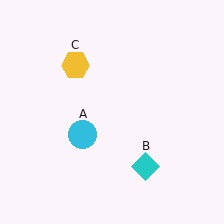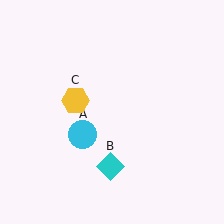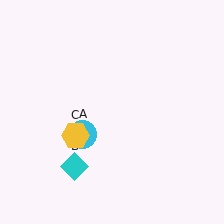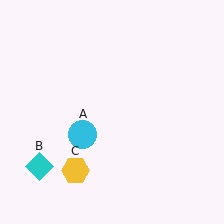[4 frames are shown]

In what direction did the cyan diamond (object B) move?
The cyan diamond (object B) moved left.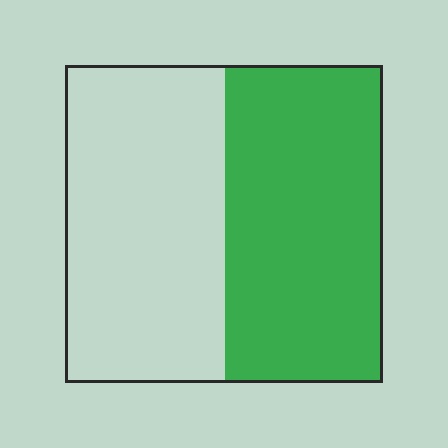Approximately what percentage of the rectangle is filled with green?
Approximately 50%.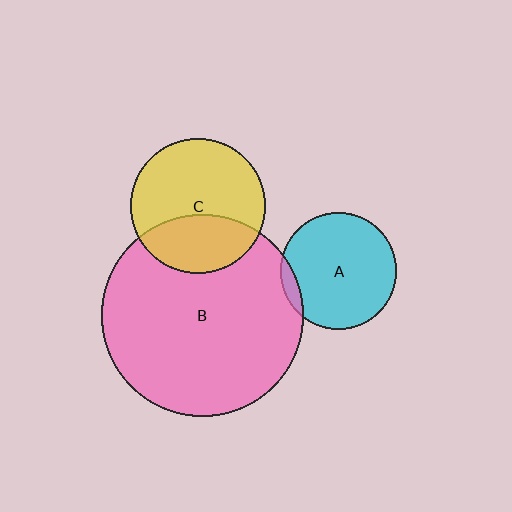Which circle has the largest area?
Circle B (pink).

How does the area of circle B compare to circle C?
Approximately 2.3 times.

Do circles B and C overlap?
Yes.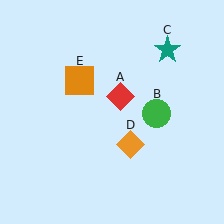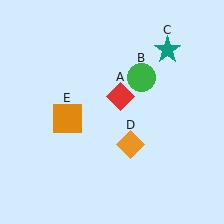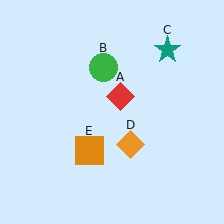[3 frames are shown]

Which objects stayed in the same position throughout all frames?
Red diamond (object A) and teal star (object C) and orange diamond (object D) remained stationary.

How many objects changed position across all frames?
2 objects changed position: green circle (object B), orange square (object E).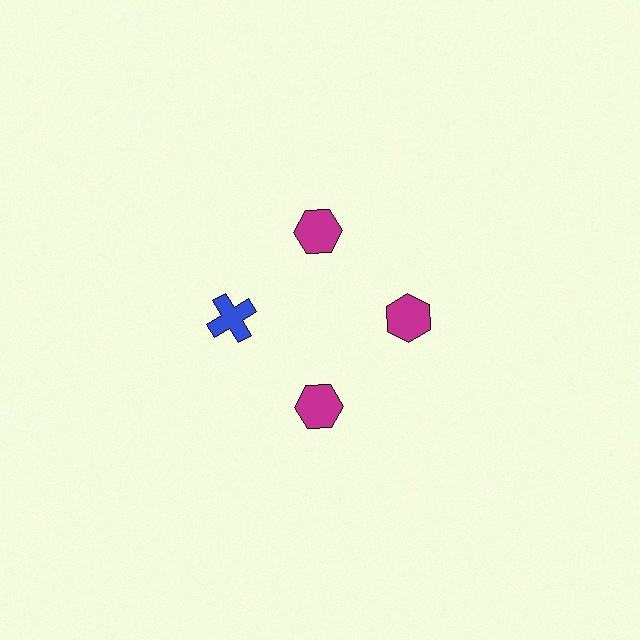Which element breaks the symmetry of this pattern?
The blue cross at roughly the 9 o'clock position breaks the symmetry. All other shapes are magenta hexagons.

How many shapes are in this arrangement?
There are 4 shapes arranged in a ring pattern.